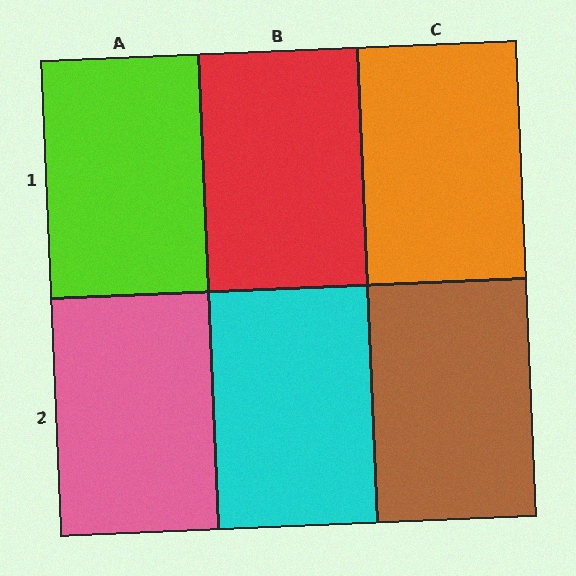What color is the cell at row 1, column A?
Lime.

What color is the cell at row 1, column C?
Orange.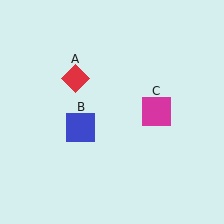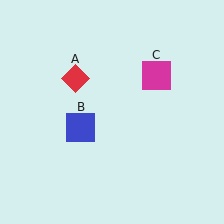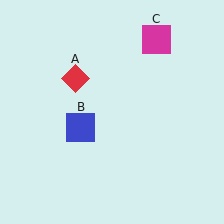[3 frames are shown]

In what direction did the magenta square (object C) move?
The magenta square (object C) moved up.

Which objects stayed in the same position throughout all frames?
Red diamond (object A) and blue square (object B) remained stationary.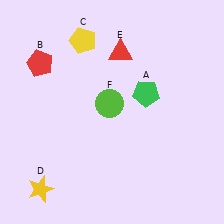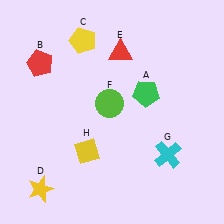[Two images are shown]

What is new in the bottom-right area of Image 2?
A cyan cross (G) was added in the bottom-right area of Image 2.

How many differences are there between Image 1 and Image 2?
There are 2 differences between the two images.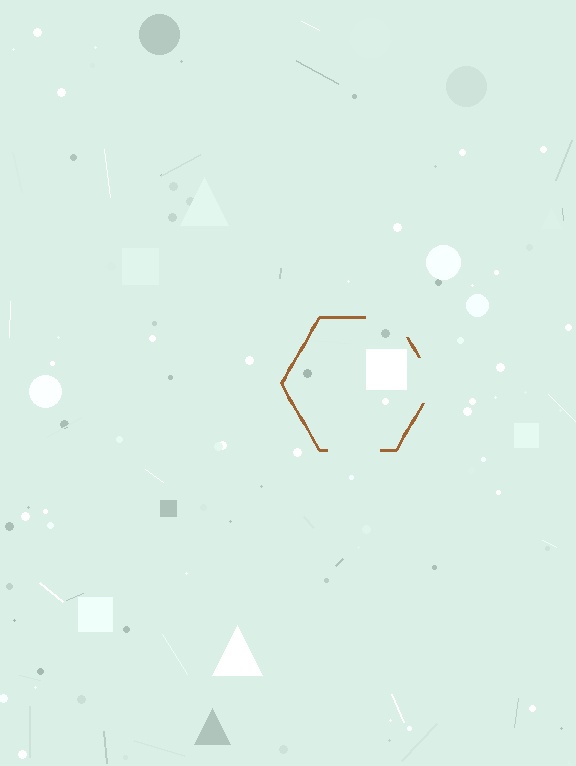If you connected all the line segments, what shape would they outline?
They would outline a hexagon.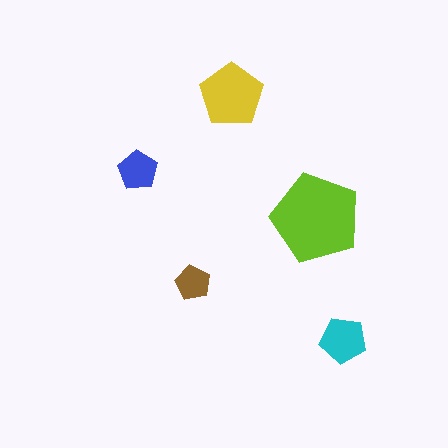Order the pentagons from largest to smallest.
the lime one, the yellow one, the cyan one, the blue one, the brown one.